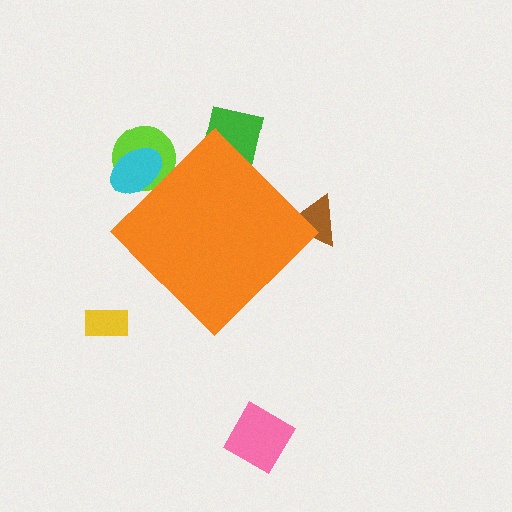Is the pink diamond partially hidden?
No, the pink diamond is fully visible.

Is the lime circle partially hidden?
Yes, the lime circle is partially hidden behind the orange diamond.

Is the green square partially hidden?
Yes, the green square is partially hidden behind the orange diamond.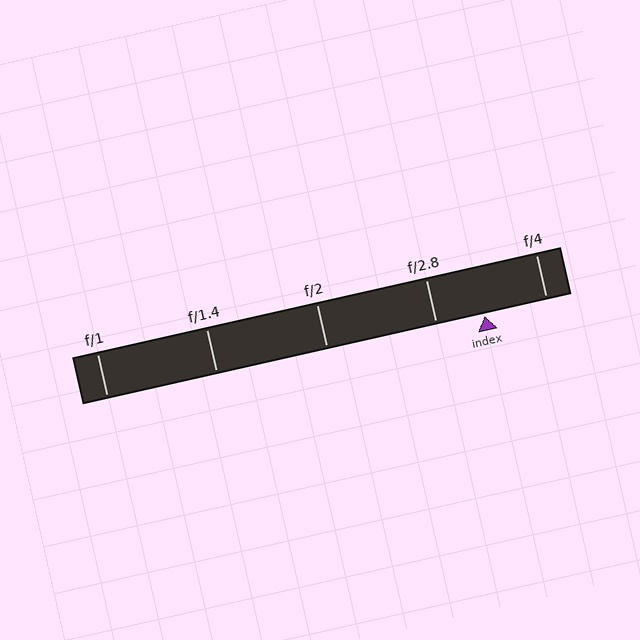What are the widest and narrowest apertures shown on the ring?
The widest aperture shown is f/1 and the narrowest is f/4.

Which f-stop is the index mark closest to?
The index mark is closest to f/2.8.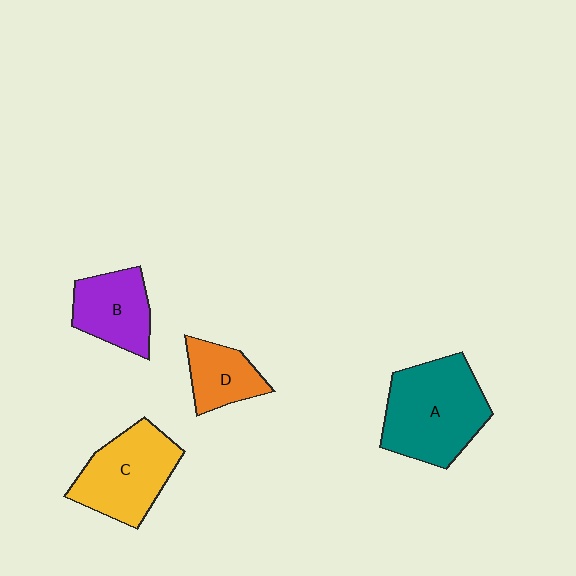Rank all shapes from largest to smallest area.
From largest to smallest: A (teal), C (yellow), B (purple), D (orange).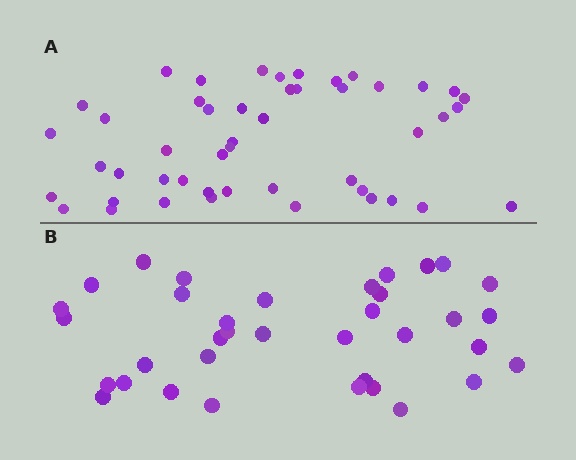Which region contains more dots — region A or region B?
Region A (the top region) has more dots.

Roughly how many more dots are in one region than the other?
Region A has roughly 12 or so more dots than region B.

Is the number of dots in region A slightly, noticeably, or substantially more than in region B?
Region A has noticeably more, but not dramatically so. The ratio is roughly 1.3 to 1.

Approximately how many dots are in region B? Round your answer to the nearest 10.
About 40 dots. (The exact count is 36, which rounds to 40.)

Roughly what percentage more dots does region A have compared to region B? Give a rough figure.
About 35% more.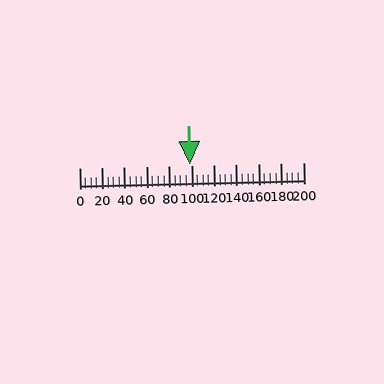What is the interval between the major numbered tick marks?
The major tick marks are spaced 20 units apart.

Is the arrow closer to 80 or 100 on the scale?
The arrow is closer to 100.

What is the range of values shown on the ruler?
The ruler shows values from 0 to 200.